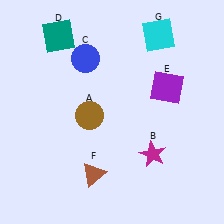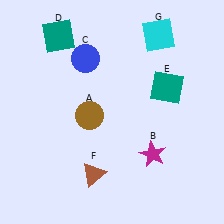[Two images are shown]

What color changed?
The square (E) changed from purple in Image 1 to teal in Image 2.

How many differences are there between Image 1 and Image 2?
There is 1 difference between the two images.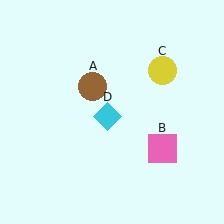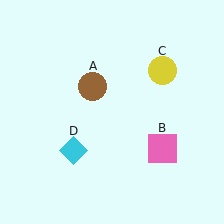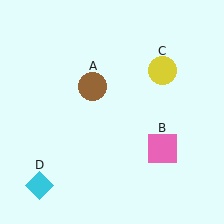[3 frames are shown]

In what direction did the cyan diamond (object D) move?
The cyan diamond (object D) moved down and to the left.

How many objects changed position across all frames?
1 object changed position: cyan diamond (object D).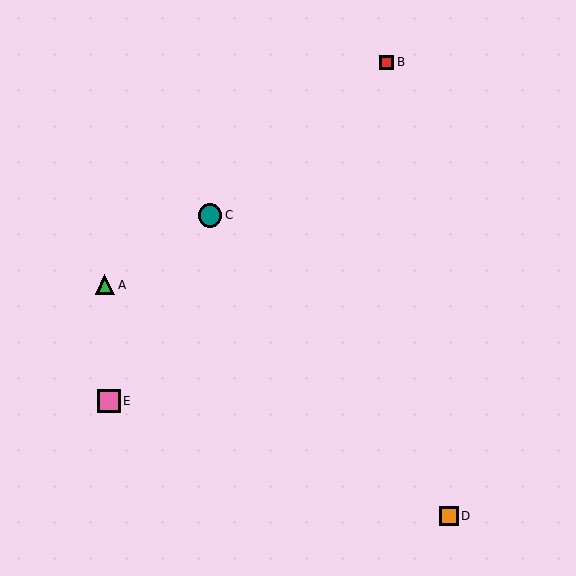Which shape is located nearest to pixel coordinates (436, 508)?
The orange square (labeled D) at (449, 515) is nearest to that location.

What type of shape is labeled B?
Shape B is a red square.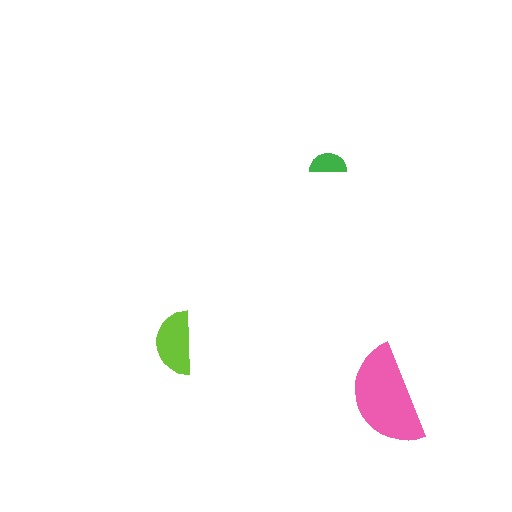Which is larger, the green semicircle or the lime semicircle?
The lime one.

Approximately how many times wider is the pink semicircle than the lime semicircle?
About 1.5 times wider.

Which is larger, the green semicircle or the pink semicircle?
The pink one.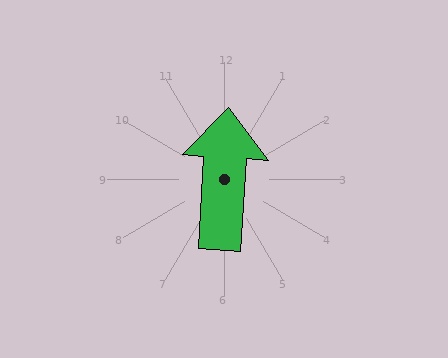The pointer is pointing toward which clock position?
Roughly 12 o'clock.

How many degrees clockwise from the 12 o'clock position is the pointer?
Approximately 4 degrees.